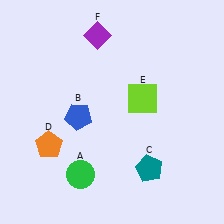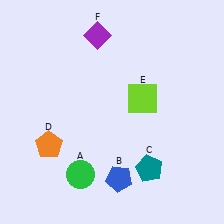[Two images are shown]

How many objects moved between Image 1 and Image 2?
1 object moved between the two images.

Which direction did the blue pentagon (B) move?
The blue pentagon (B) moved down.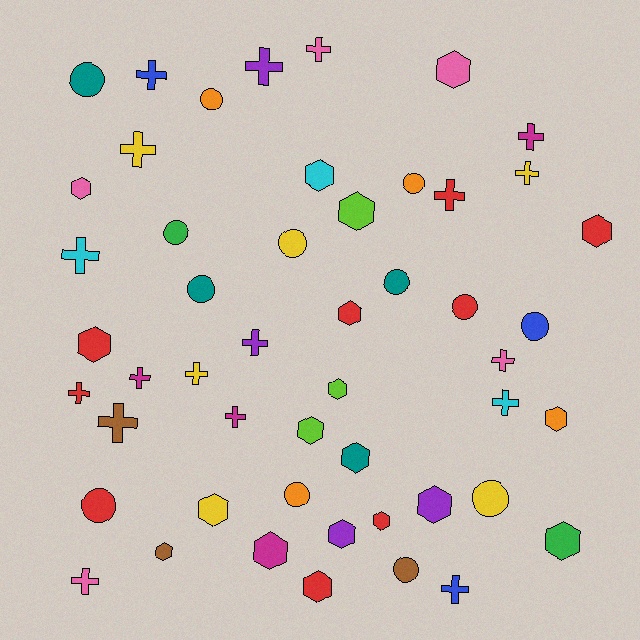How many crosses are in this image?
There are 18 crosses.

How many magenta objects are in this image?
There are 4 magenta objects.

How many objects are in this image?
There are 50 objects.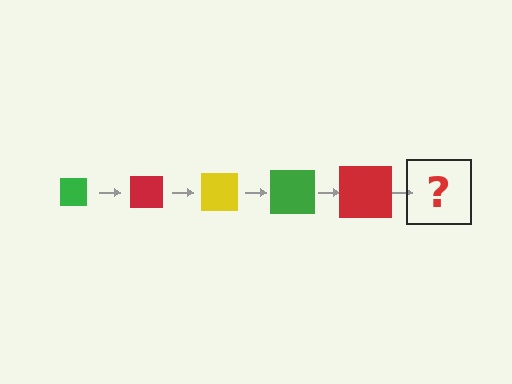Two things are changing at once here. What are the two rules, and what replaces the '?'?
The two rules are that the square grows larger each step and the color cycles through green, red, and yellow. The '?' should be a yellow square, larger than the previous one.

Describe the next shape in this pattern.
It should be a yellow square, larger than the previous one.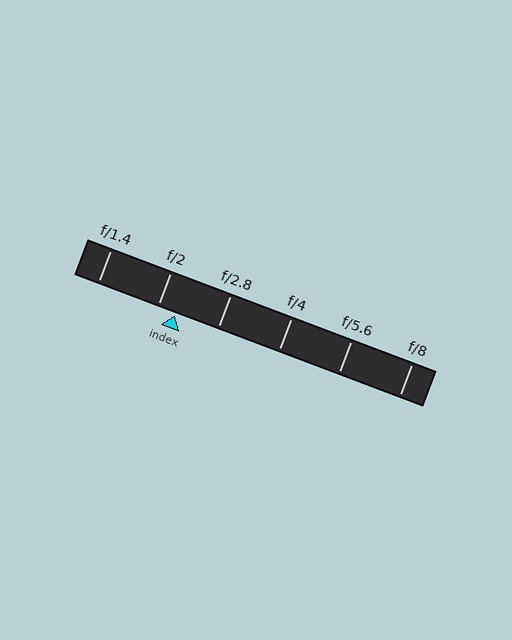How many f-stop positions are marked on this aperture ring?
There are 6 f-stop positions marked.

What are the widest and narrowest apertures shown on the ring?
The widest aperture shown is f/1.4 and the narrowest is f/8.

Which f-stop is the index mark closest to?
The index mark is closest to f/2.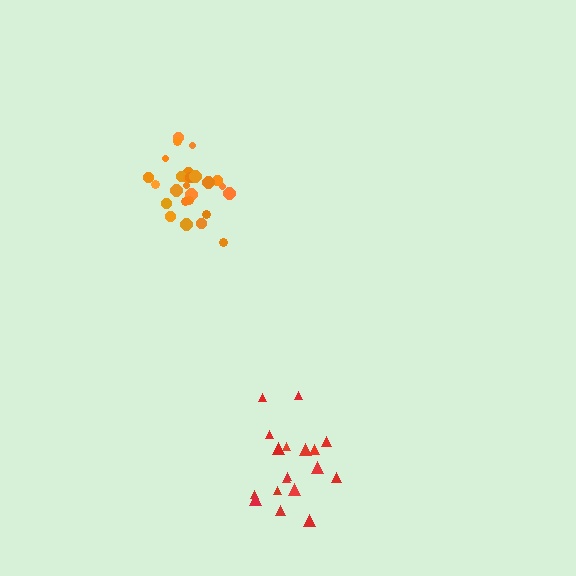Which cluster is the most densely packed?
Orange.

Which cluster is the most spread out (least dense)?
Red.